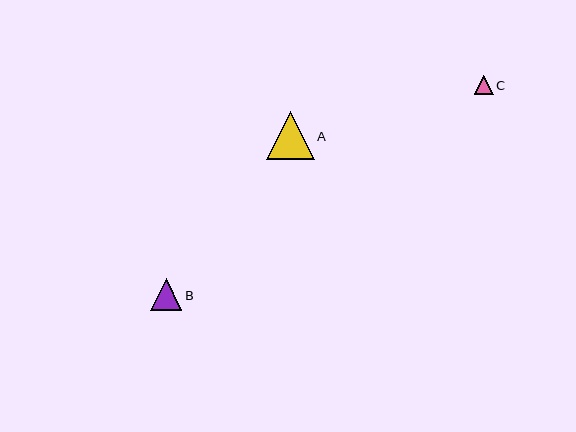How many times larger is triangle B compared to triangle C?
Triangle B is approximately 1.7 times the size of triangle C.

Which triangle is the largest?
Triangle A is the largest with a size of approximately 48 pixels.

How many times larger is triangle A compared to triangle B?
Triangle A is approximately 1.5 times the size of triangle B.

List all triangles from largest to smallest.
From largest to smallest: A, B, C.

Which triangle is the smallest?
Triangle C is the smallest with a size of approximately 19 pixels.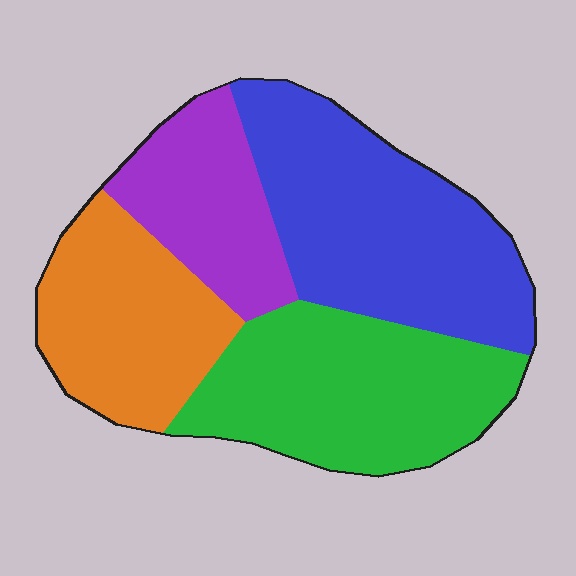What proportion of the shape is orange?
Orange takes up about one fifth (1/5) of the shape.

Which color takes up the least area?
Purple, at roughly 15%.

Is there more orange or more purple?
Orange.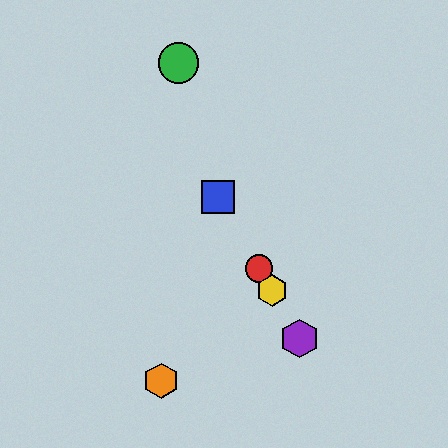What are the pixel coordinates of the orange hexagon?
The orange hexagon is at (161, 381).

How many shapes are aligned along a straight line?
4 shapes (the red circle, the blue square, the yellow hexagon, the purple hexagon) are aligned along a straight line.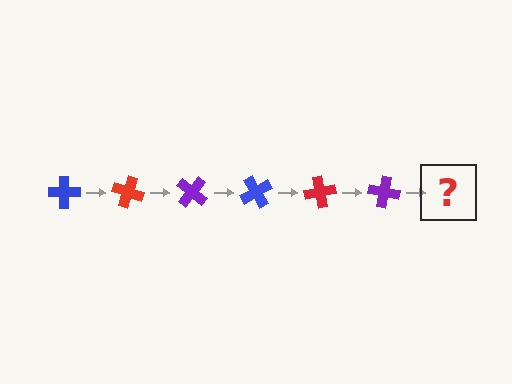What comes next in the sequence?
The next element should be a blue cross, rotated 120 degrees from the start.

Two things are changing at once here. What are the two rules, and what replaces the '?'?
The two rules are that it rotates 20 degrees each step and the color cycles through blue, red, and purple. The '?' should be a blue cross, rotated 120 degrees from the start.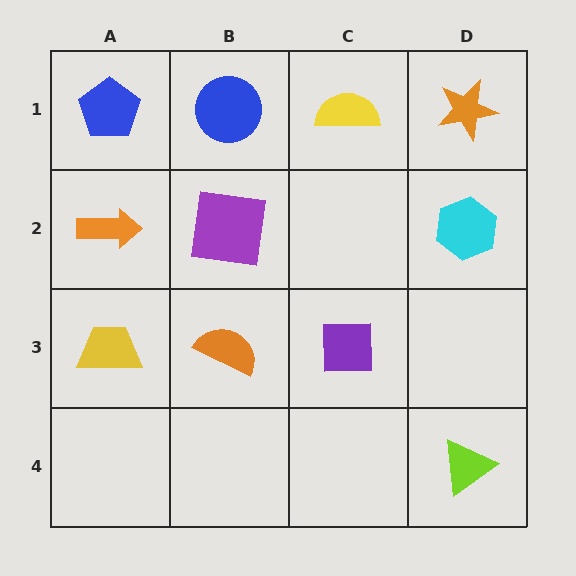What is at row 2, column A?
An orange arrow.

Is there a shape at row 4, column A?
No, that cell is empty.